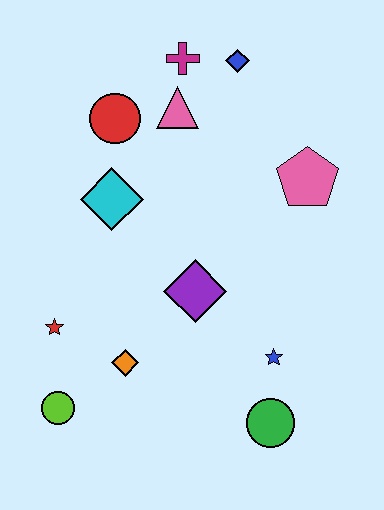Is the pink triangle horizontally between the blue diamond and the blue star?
No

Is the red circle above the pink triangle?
No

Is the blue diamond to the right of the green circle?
No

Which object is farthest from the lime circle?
The blue diamond is farthest from the lime circle.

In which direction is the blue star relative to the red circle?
The blue star is below the red circle.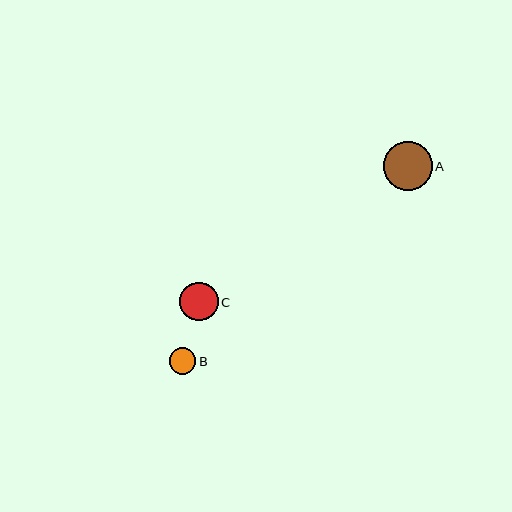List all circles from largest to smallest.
From largest to smallest: A, C, B.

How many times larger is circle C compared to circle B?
Circle C is approximately 1.5 times the size of circle B.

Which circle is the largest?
Circle A is the largest with a size of approximately 49 pixels.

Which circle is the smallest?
Circle B is the smallest with a size of approximately 26 pixels.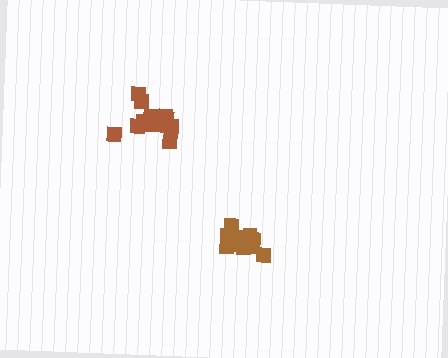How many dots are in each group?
Group 1: 15 dots, Group 2: 13 dots (28 total).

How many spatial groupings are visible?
There are 2 spatial groupings.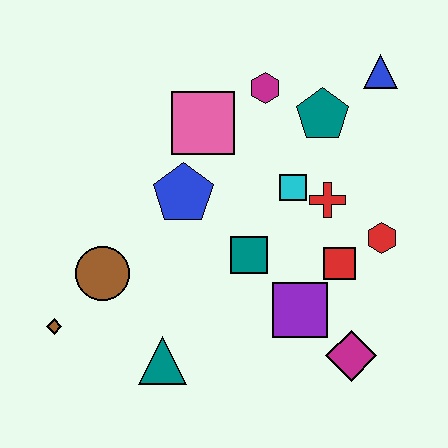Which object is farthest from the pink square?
The magenta diamond is farthest from the pink square.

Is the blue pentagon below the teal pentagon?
Yes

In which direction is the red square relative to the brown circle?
The red square is to the right of the brown circle.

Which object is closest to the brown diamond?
The brown circle is closest to the brown diamond.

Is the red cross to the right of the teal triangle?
Yes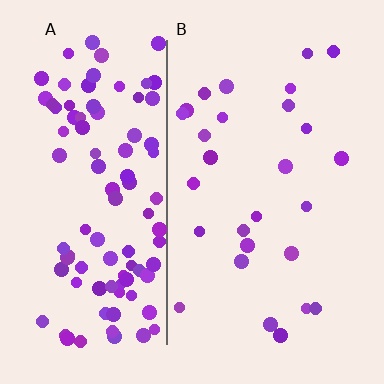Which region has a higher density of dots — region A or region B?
A (the left).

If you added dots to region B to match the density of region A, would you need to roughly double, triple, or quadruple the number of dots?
Approximately quadruple.